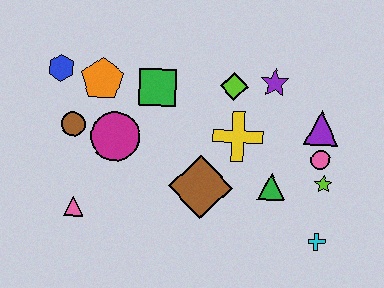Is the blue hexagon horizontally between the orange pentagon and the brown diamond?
No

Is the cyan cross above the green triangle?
No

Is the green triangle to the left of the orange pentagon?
No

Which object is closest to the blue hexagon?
The orange pentagon is closest to the blue hexagon.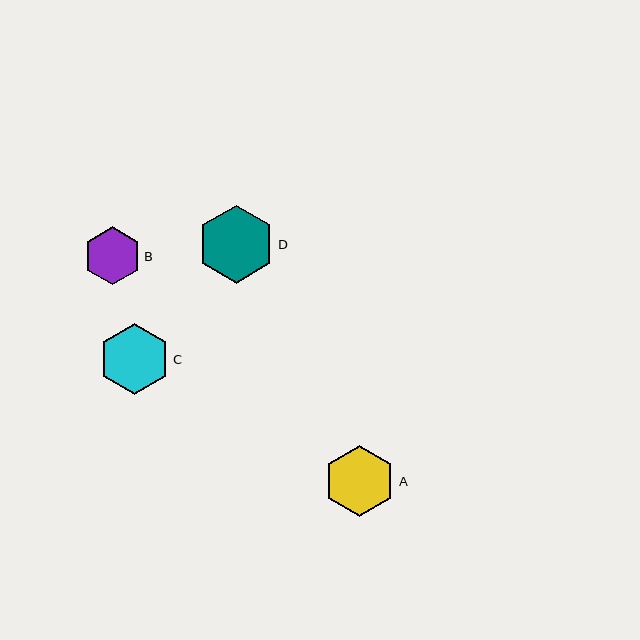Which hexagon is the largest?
Hexagon D is the largest with a size of approximately 78 pixels.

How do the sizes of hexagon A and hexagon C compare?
Hexagon A and hexagon C are approximately the same size.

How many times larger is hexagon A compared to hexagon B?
Hexagon A is approximately 1.2 times the size of hexagon B.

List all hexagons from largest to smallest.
From largest to smallest: D, A, C, B.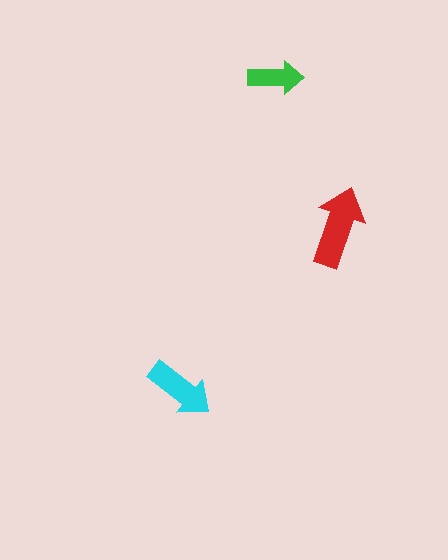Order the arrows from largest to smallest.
the red one, the cyan one, the green one.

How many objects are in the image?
There are 3 objects in the image.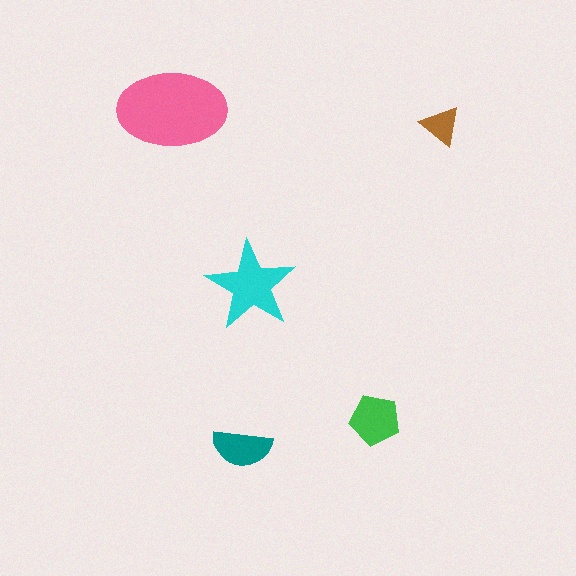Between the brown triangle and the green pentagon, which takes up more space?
The green pentagon.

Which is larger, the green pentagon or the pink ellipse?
The pink ellipse.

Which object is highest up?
The pink ellipse is topmost.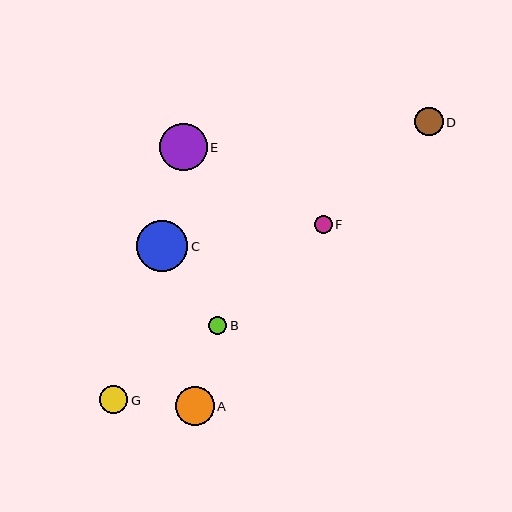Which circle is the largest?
Circle C is the largest with a size of approximately 51 pixels.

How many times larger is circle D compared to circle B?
Circle D is approximately 1.6 times the size of circle B.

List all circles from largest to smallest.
From largest to smallest: C, E, A, G, D, B, F.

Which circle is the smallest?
Circle F is the smallest with a size of approximately 18 pixels.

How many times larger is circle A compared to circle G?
Circle A is approximately 1.4 times the size of circle G.